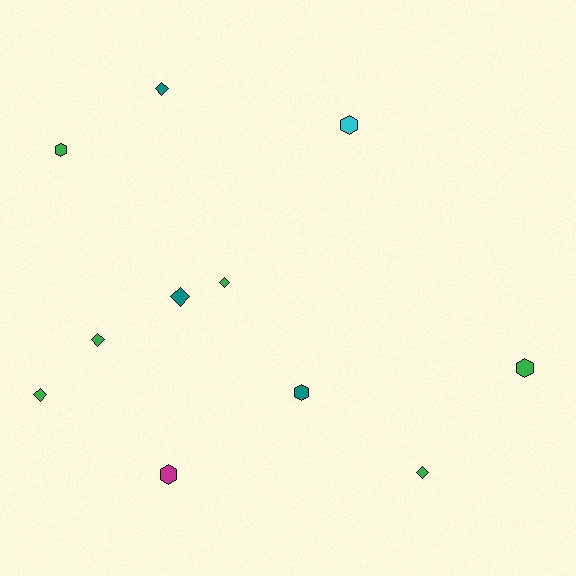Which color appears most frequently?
Green, with 6 objects.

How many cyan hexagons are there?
There is 1 cyan hexagon.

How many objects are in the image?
There are 11 objects.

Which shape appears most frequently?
Diamond, with 6 objects.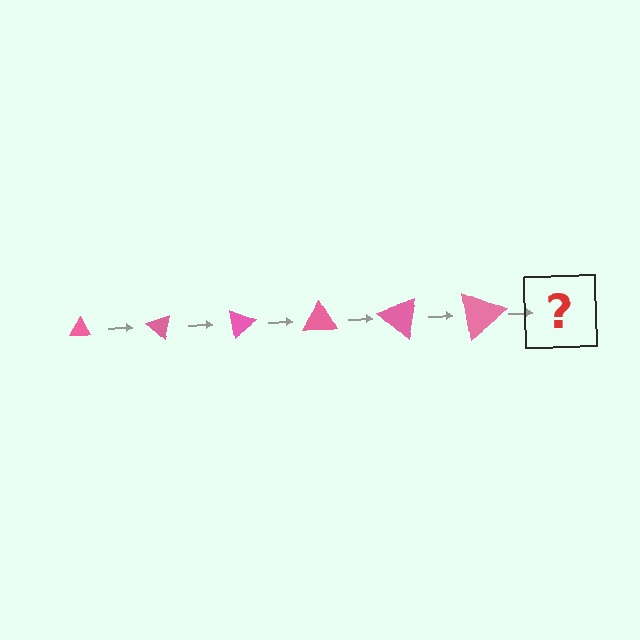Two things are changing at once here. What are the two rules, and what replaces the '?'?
The two rules are that the triangle grows larger each step and it rotates 40 degrees each step. The '?' should be a triangle, larger than the previous one and rotated 240 degrees from the start.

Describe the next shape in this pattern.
It should be a triangle, larger than the previous one and rotated 240 degrees from the start.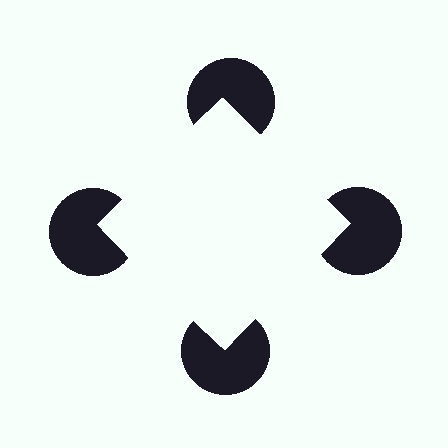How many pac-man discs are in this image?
There are 4 — one at each vertex of the illusory square.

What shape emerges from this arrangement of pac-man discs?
An illusory square — its edges are inferred from the aligned wedge cuts in the pac-man discs, not physically drawn.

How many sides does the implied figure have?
4 sides.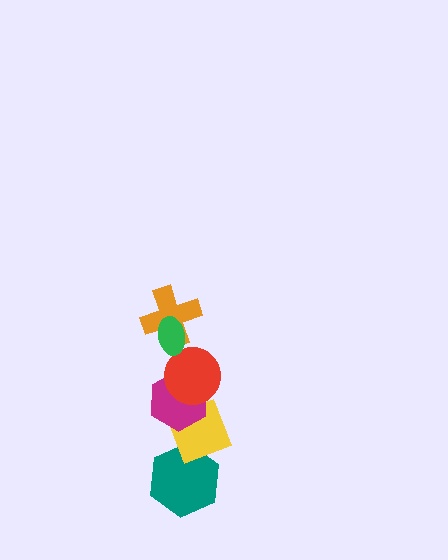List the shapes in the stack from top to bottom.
From top to bottom: the green ellipse, the orange cross, the red circle, the magenta hexagon, the yellow diamond, the teal hexagon.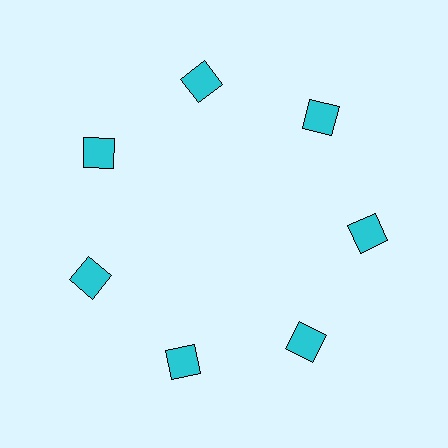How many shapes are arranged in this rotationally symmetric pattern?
There are 7 shapes, arranged in 7 groups of 1.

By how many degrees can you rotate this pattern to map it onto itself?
The pattern maps onto itself every 51 degrees of rotation.